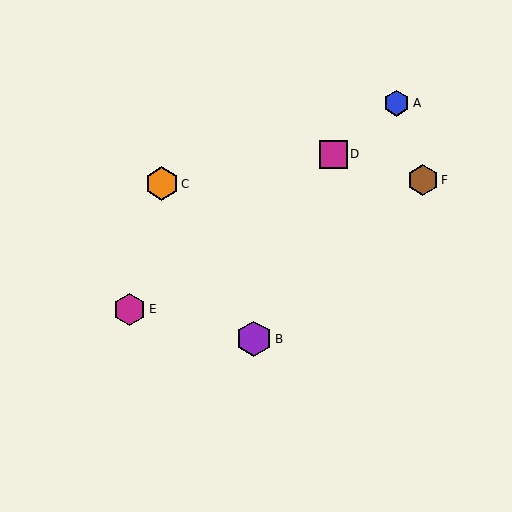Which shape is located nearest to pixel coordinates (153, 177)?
The orange hexagon (labeled C) at (162, 184) is nearest to that location.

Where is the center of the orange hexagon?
The center of the orange hexagon is at (162, 184).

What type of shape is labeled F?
Shape F is a brown hexagon.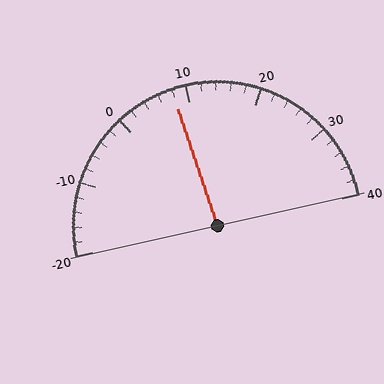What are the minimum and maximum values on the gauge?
The gauge ranges from -20 to 40.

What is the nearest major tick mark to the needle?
The nearest major tick mark is 10.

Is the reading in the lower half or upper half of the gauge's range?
The reading is in the lower half of the range (-20 to 40).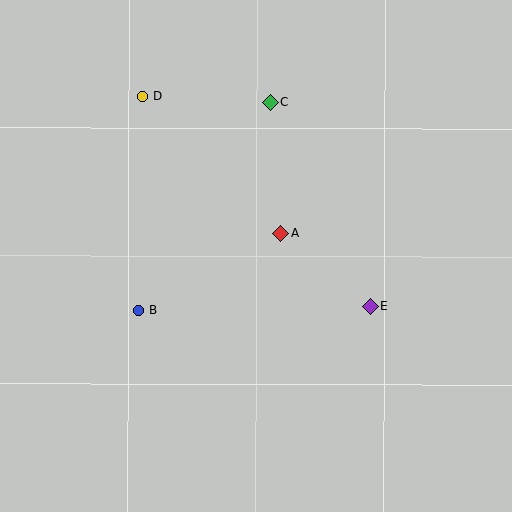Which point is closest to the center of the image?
Point A at (281, 233) is closest to the center.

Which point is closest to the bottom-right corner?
Point E is closest to the bottom-right corner.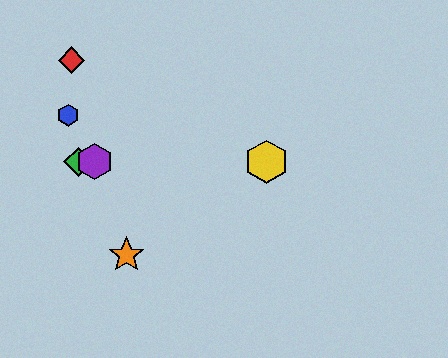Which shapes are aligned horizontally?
The green diamond, the yellow hexagon, the purple hexagon are aligned horizontally.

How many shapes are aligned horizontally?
3 shapes (the green diamond, the yellow hexagon, the purple hexagon) are aligned horizontally.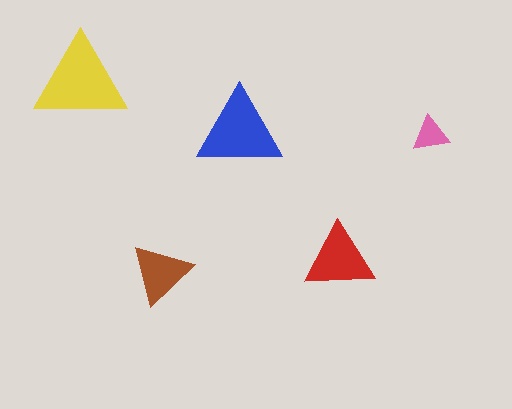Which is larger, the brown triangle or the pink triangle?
The brown one.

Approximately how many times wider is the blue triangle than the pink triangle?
About 2.5 times wider.